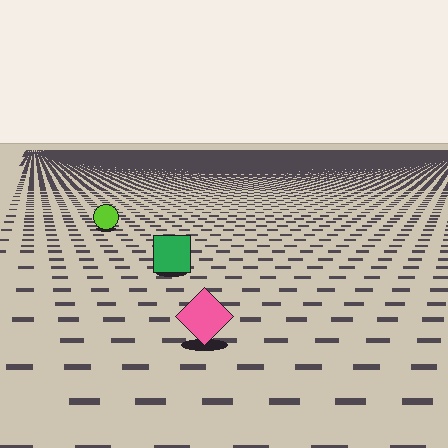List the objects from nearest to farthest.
From nearest to farthest: the pink diamond, the green square, the lime circle.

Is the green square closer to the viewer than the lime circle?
Yes. The green square is closer — you can tell from the texture gradient: the ground texture is coarser near it.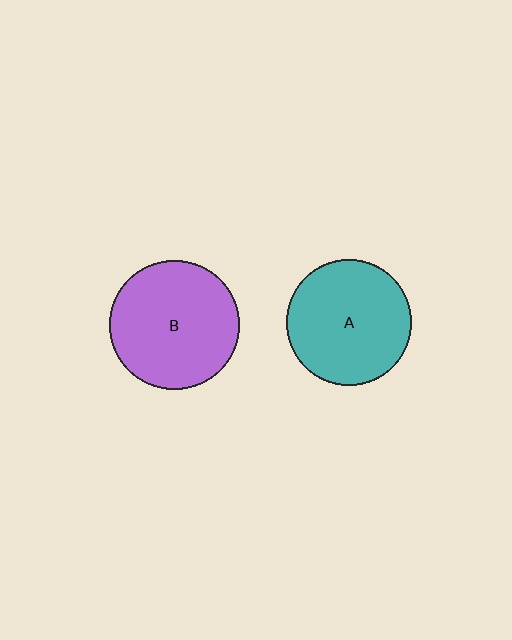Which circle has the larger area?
Circle B (purple).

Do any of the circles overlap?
No, none of the circles overlap.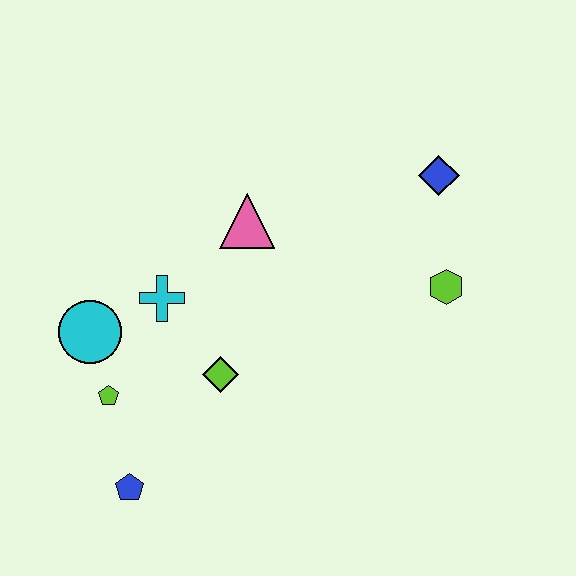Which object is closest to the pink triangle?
The cyan cross is closest to the pink triangle.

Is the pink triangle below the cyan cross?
No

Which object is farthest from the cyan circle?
The blue diamond is farthest from the cyan circle.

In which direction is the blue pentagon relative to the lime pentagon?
The blue pentagon is below the lime pentagon.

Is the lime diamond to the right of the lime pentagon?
Yes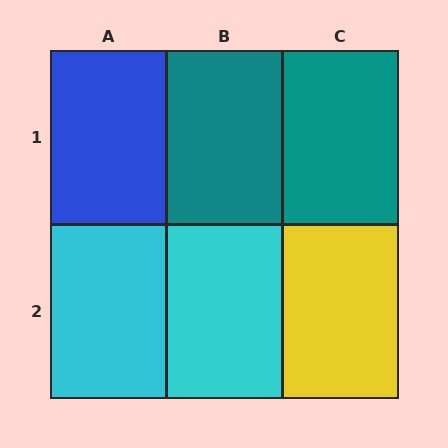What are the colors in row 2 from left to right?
Cyan, cyan, yellow.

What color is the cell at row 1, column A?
Blue.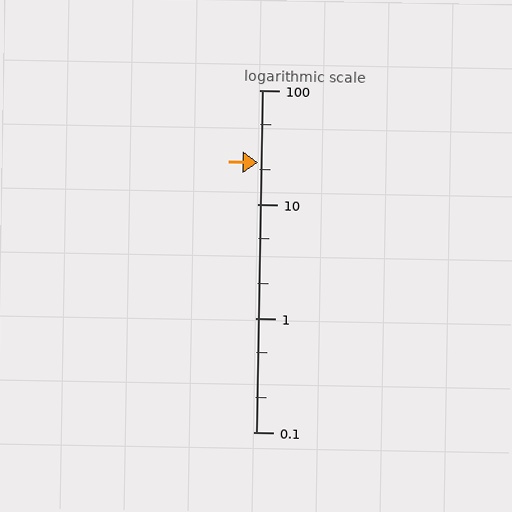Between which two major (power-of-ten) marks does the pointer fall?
The pointer is between 10 and 100.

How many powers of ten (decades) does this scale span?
The scale spans 3 decades, from 0.1 to 100.